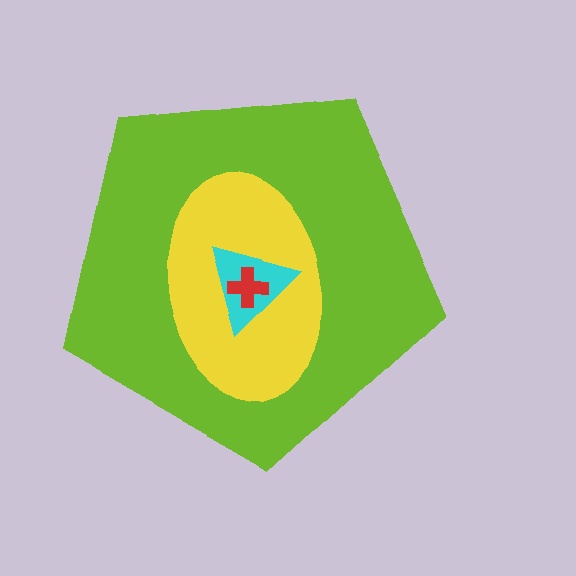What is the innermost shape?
The red cross.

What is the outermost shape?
The lime pentagon.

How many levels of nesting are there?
4.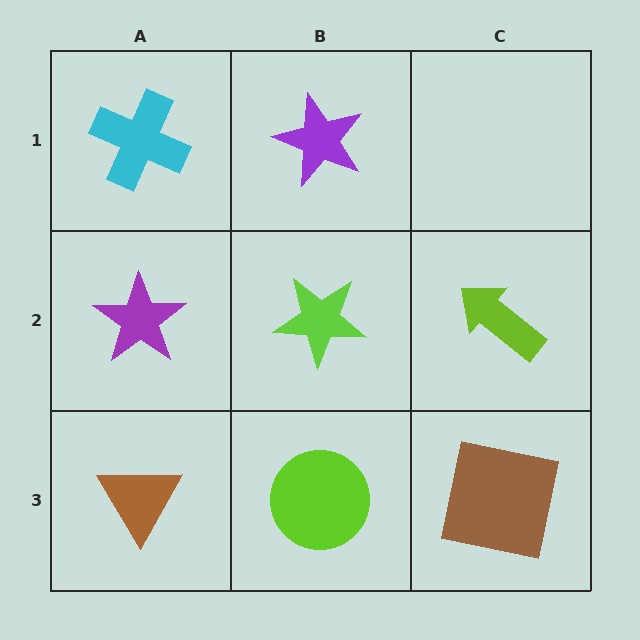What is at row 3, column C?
A brown square.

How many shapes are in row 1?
2 shapes.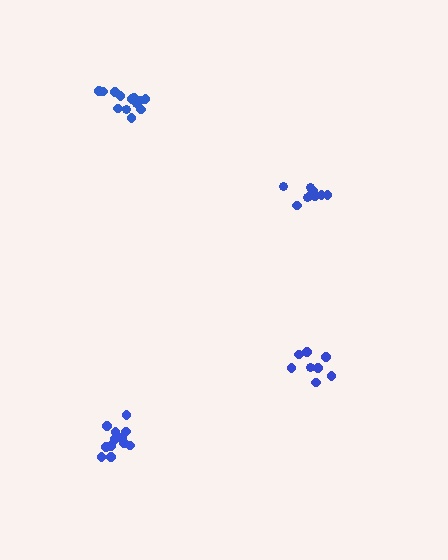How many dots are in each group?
Group 1: 12 dots, Group 2: 8 dots, Group 3: 9 dots, Group 4: 13 dots (42 total).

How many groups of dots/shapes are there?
There are 4 groups.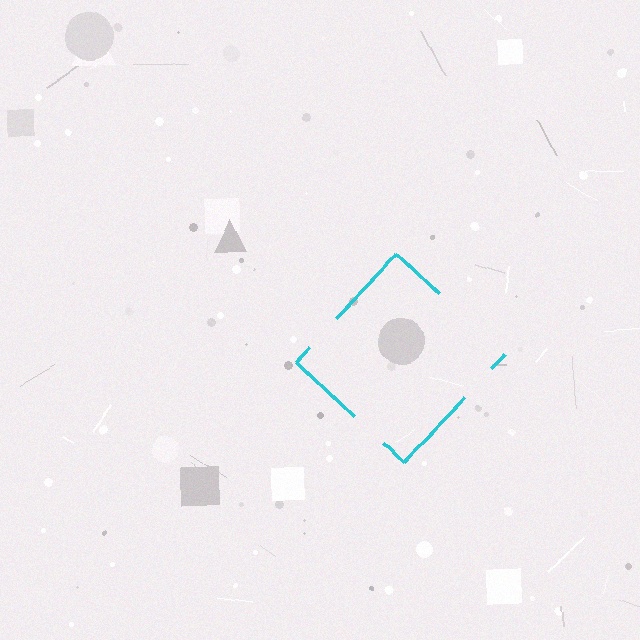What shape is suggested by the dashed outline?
The dashed outline suggests a diamond.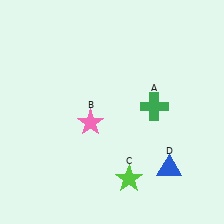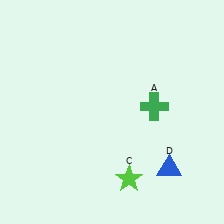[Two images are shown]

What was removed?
The pink star (B) was removed in Image 2.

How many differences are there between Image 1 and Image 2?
There is 1 difference between the two images.